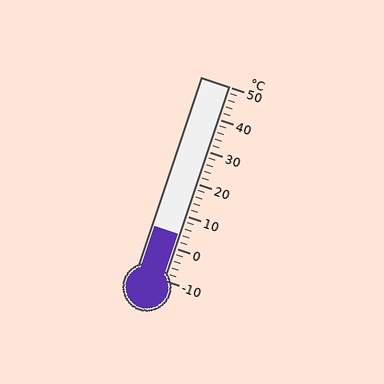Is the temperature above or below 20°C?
The temperature is below 20°C.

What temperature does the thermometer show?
The thermometer shows approximately 4°C.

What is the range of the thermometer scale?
The thermometer scale ranges from -10°C to 50°C.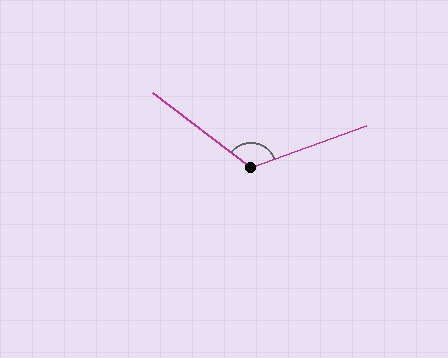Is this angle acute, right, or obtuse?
It is obtuse.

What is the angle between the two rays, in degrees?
Approximately 123 degrees.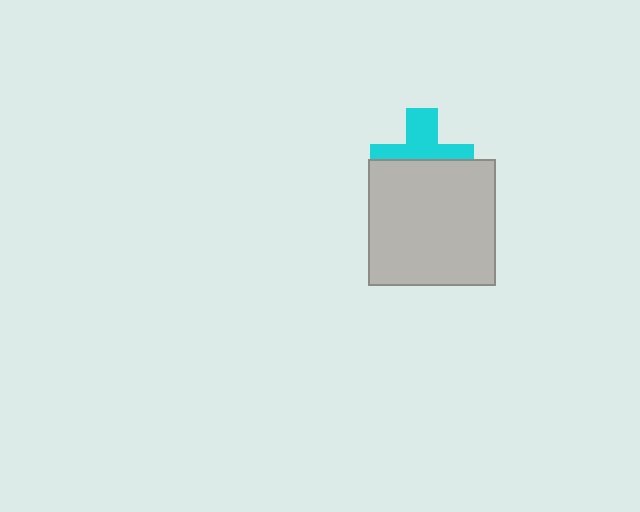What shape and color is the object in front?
The object in front is a light gray square.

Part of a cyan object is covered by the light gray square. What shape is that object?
It is a cross.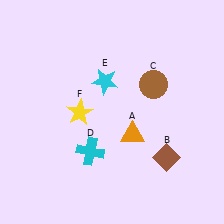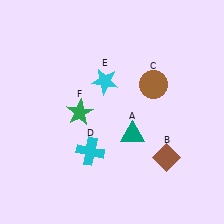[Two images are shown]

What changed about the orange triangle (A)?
In Image 1, A is orange. In Image 2, it changed to teal.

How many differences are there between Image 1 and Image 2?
There are 2 differences between the two images.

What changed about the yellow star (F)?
In Image 1, F is yellow. In Image 2, it changed to green.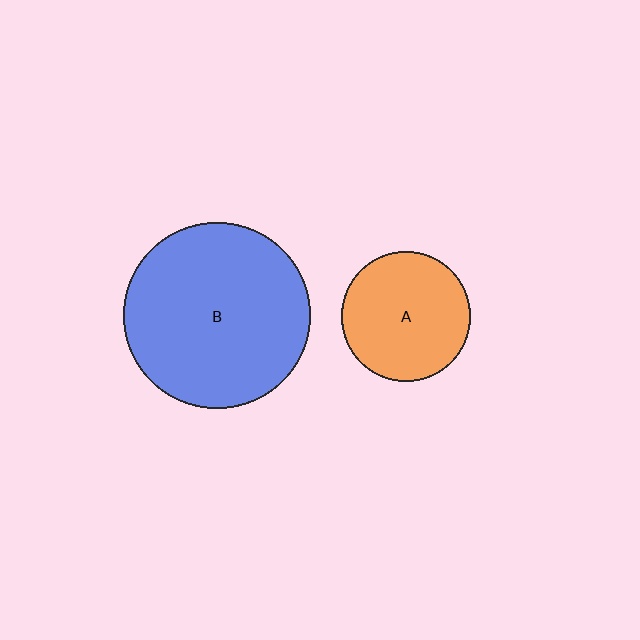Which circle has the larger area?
Circle B (blue).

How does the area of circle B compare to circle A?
Approximately 2.1 times.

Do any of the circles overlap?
No, none of the circles overlap.